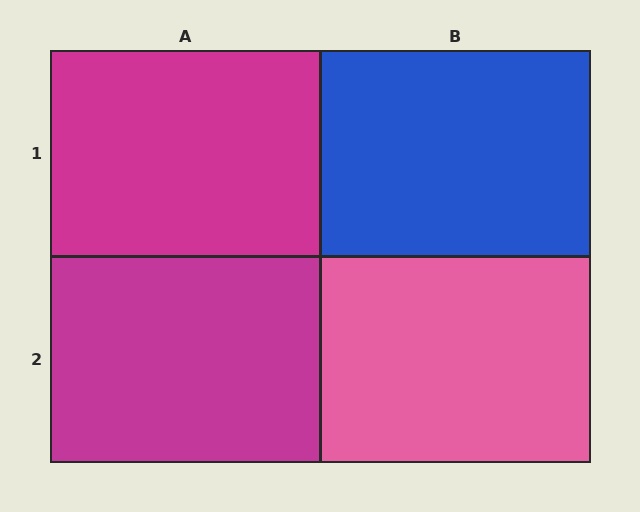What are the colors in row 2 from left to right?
Magenta, pink.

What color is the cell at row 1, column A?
Magenta.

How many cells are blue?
1 cell is blue.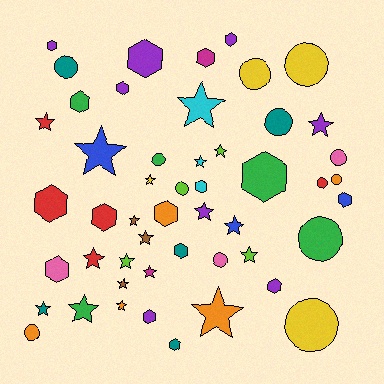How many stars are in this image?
There are 20 stars.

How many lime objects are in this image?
There are 4 lime objects.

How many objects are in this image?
There are 50 objects.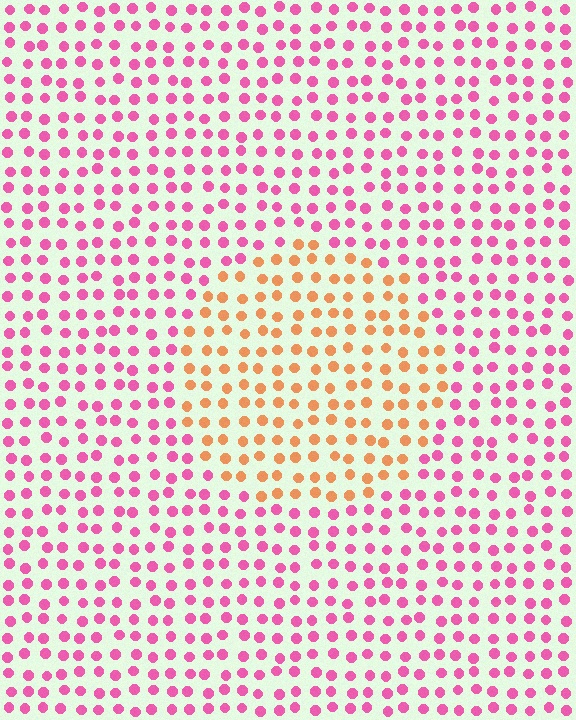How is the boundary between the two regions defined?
The boundary is defined purely by a slight shift in hue (about 58 degrees). Spacing, size, and orientation are identical on both sides.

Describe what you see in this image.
The image is filled with small pink elements in a uniform arrangement. A circle-shaped region is visible where the elements are tinted to a slightly different hue, forming a subtle color boundary.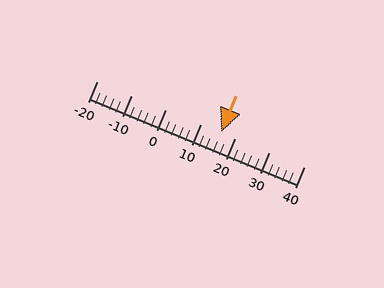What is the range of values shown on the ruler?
The ruler shows values from -20 to 40.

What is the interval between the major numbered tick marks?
The major tick marks are spaced 10 units apart.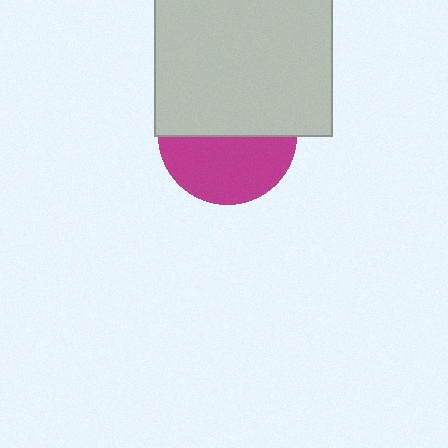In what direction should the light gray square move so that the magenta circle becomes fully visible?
The light gray square should move up. That is the shortest direction to clear the overlap and leave the magenta circle fully visible.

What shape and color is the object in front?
The object in front is a light gray square.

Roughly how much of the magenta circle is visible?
About half of it is visible (roughly 48%).